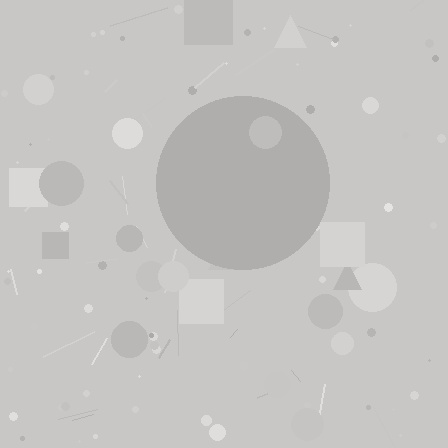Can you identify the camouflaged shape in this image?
The camouflaged shape is a circle.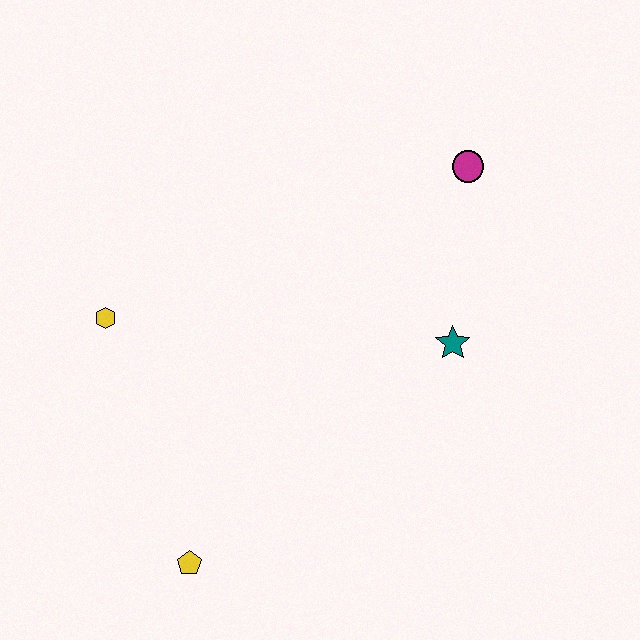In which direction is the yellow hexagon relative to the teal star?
The yellow hexagon is to the left of the teal star.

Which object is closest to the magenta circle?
The teal star is closest to the magenta circle.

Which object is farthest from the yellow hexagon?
The magenta circle is farthest from the yellow hexagon.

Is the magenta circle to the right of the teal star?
Yes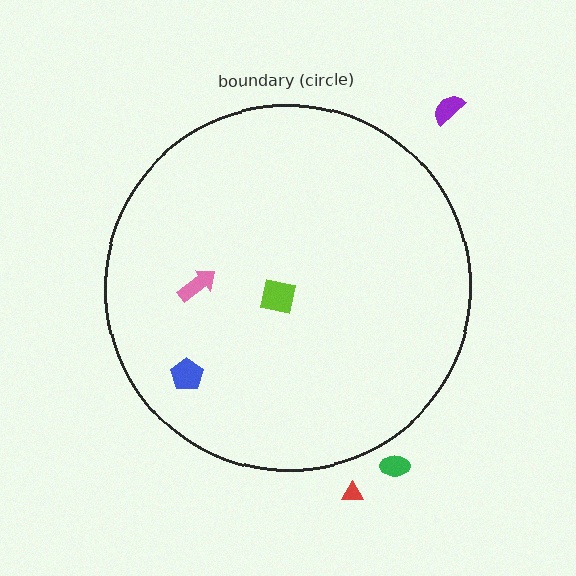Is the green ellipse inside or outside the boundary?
Outside.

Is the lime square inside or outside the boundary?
Inside.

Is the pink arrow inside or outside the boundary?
Inside.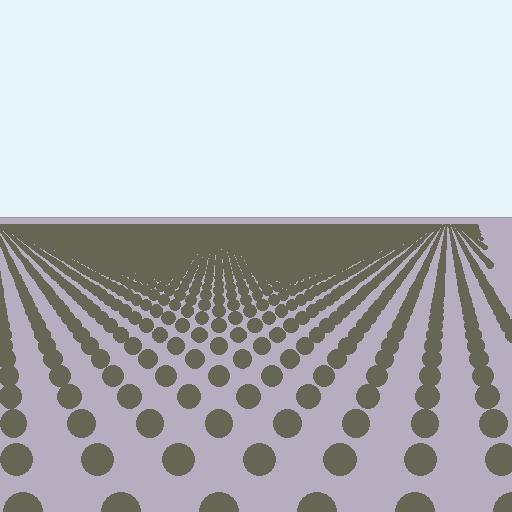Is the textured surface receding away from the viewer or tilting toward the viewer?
The surface is receding away from the viewer. Texture elements get smaller and denser toward the top.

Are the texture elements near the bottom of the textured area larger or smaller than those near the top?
Larger. Near the bottom, elements are closer to the viewer and appear at a bigger on-screen size.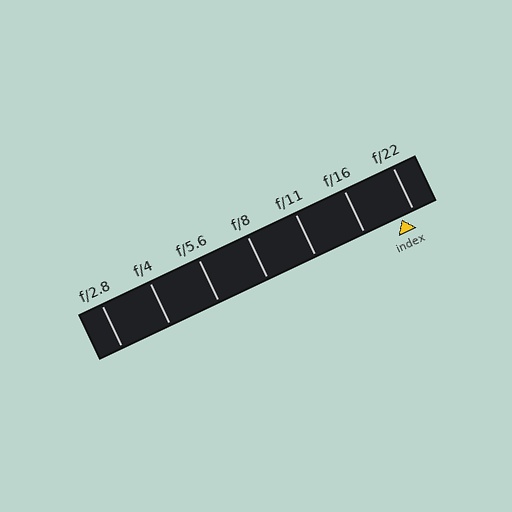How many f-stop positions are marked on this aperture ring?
There are 7 f-stop positions marked.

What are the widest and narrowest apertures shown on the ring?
The widest aperture shown is f/2.8 and the narrowest is f/22.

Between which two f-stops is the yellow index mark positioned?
The index mark is between f/16 and f/22.